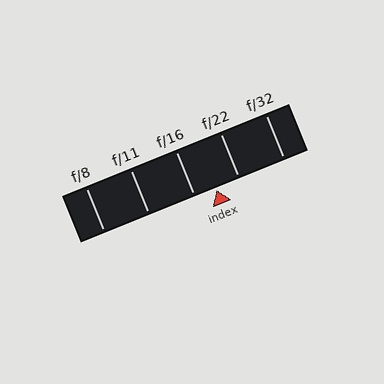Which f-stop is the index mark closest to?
The index mark is closest to f/16.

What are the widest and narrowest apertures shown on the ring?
The widest aperture shown is f/8 and the narrowest is f/32.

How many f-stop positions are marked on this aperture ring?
There are 5 f-stop positions marked.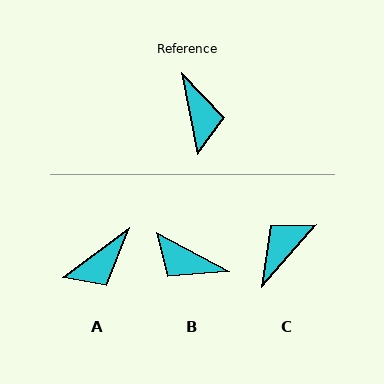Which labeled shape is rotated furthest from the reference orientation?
B, about 129 degrees away.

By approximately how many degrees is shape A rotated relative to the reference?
Approximately 64 degrees clockwise.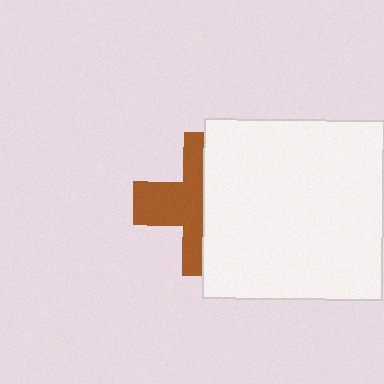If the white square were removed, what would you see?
You would see the complete brown cross.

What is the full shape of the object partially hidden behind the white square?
The partially hidden object is a brown cross.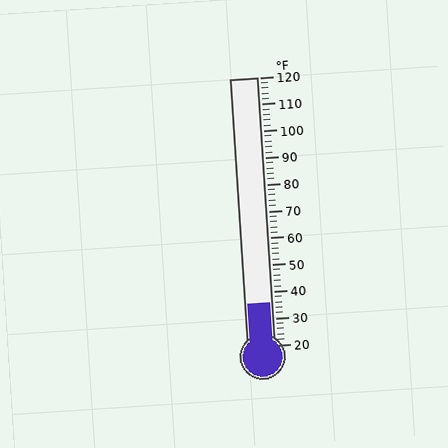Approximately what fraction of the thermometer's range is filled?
The thermometer is filled to approximately 15% of its range.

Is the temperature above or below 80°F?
The temperature is below 80°F.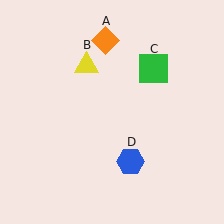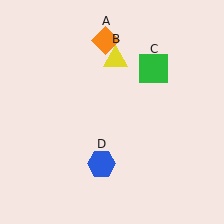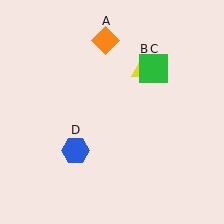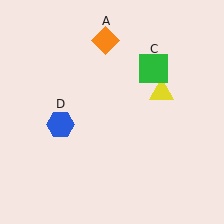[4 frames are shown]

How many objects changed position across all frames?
2 objects changed position: yellow triangle (object B), blue hexagon (object D).